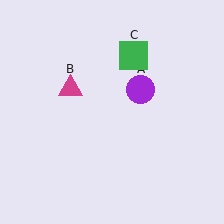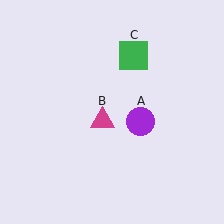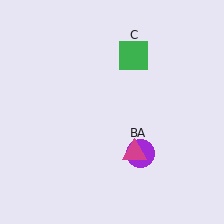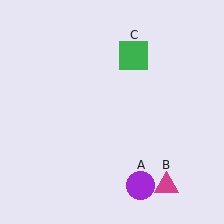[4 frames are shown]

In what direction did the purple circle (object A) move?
The purple circle (object A) moved down.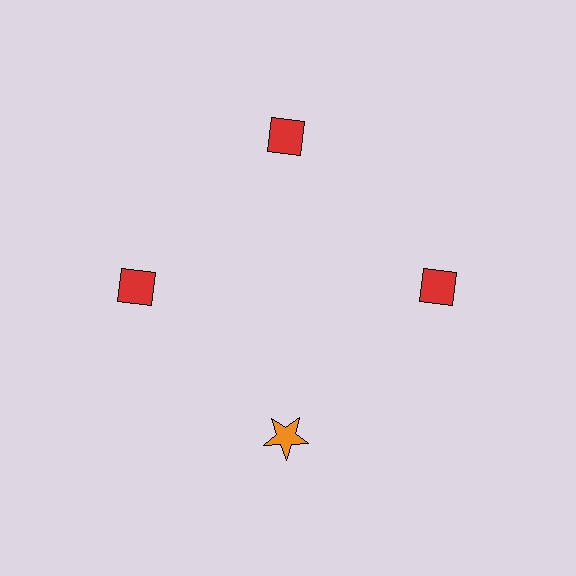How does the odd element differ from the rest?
It differs in both color (orange instead of red) and shape (star instead of diamond).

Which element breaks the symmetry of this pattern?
The orange star at roughly the 6 o'clock position breaks the symmetry. All other shapes are red diamonds.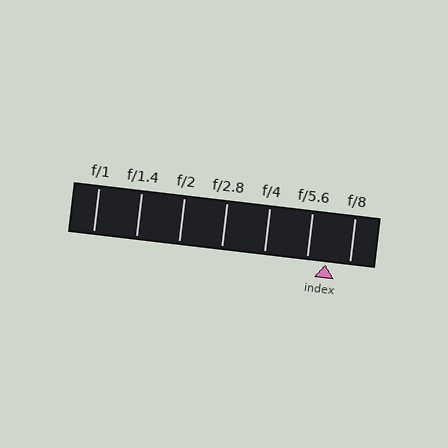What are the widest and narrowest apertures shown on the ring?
The widest aperture shown is f/1 and the narrowest is f/8.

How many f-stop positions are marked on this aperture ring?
There are 7 f-stop positions marked.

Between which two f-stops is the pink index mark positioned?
The index mark is between f/5.6 and f/8.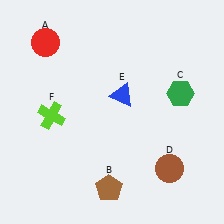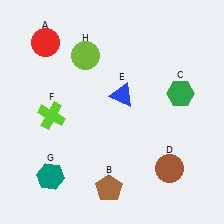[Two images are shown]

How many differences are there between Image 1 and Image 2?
There are 2 differences between the two images.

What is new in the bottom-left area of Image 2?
A teal hexagon (G) was added in the bottom-left area of Image 2.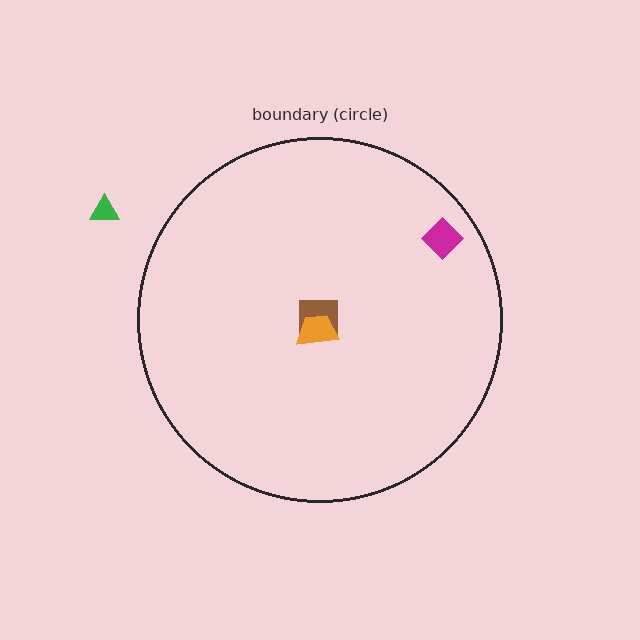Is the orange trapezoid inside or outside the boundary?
Inside.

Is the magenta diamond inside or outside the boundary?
Inside.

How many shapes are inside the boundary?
3 inside, 1 outside.